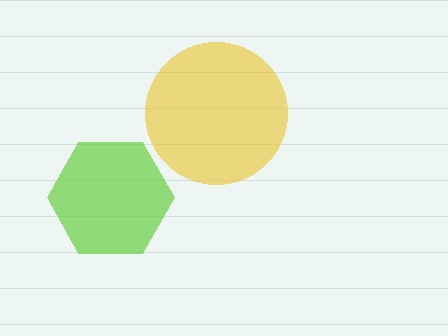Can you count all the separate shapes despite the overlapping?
Yes, there are 2 separate shapes.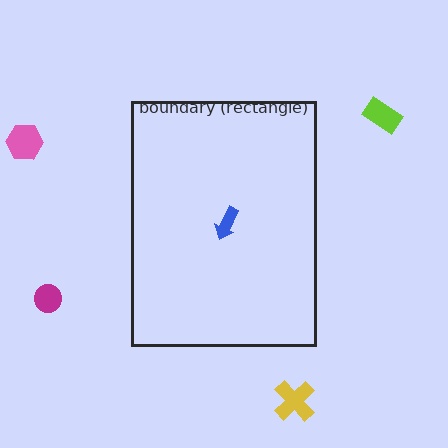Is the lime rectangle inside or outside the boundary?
Outside.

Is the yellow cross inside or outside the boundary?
Outside.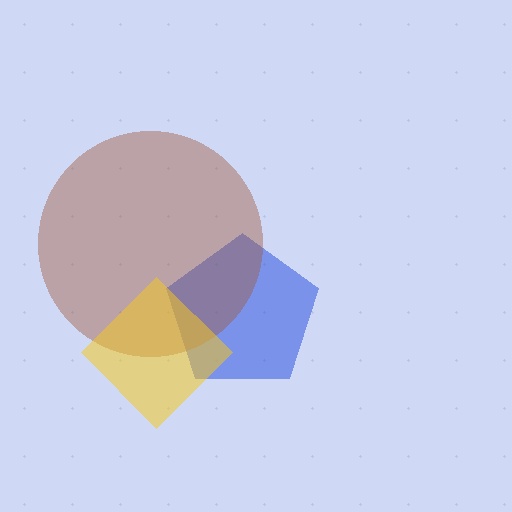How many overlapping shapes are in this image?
There are 3 overlapping shapes in the image.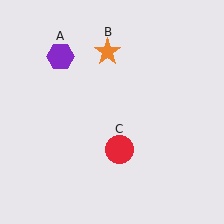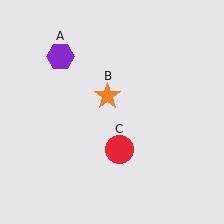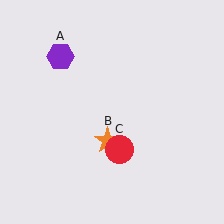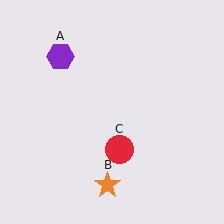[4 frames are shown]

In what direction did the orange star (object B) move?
The orange star (object B) moved down.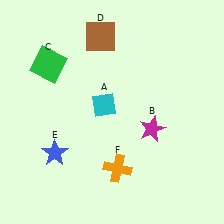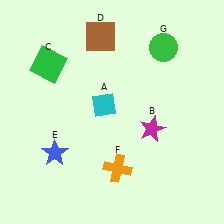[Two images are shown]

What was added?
A green circle (G) was added in Image 2.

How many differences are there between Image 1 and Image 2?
There is 1 difference between the two images.